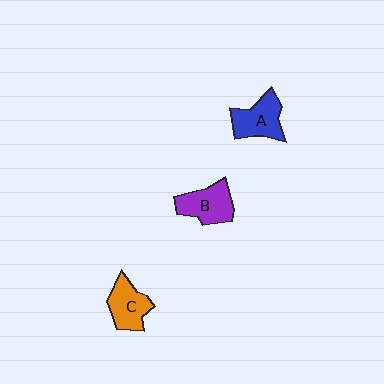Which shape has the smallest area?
Shape C (orange).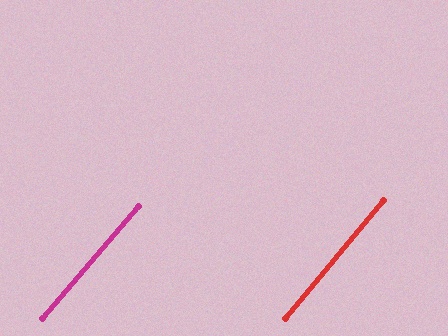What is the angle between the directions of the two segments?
Approximately 1 degree.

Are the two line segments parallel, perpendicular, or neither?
Parallel — their directions differ by only 1.2°.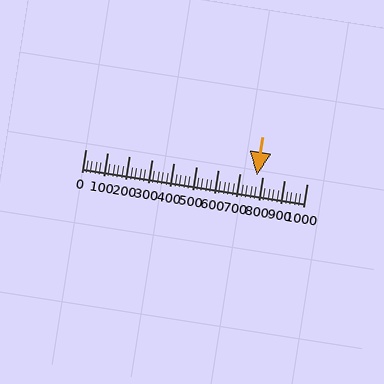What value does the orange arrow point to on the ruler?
The orange arrow points to approximately 773.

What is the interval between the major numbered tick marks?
The major tick marks are spaced 100 units apart.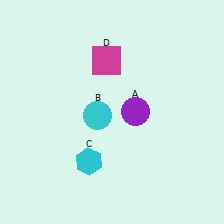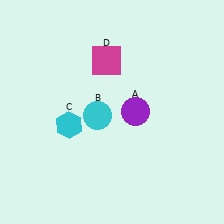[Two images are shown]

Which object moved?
The cyan hexagon (C) moved up.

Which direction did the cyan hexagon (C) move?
The cyan hexagon (C) moved up.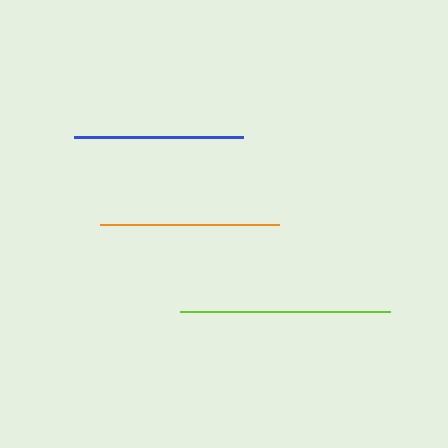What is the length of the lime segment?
The lime segment is approximately 209 pixels long.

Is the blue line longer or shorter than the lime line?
The lime line is longer than the blue line.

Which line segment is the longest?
The lime line is the longest at approximately 209 pixels.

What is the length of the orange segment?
The orange segment is approximately 179 pixels long.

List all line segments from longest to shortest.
From longest to shortest: lime, orange, blue.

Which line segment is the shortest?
The blue line is the shortest at approximately 169 pixels.